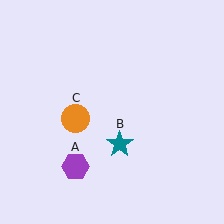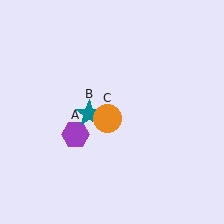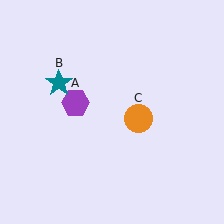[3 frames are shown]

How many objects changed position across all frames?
3 objects changed position: purple hexagon (object A), teal star (object B), orange circle (object C).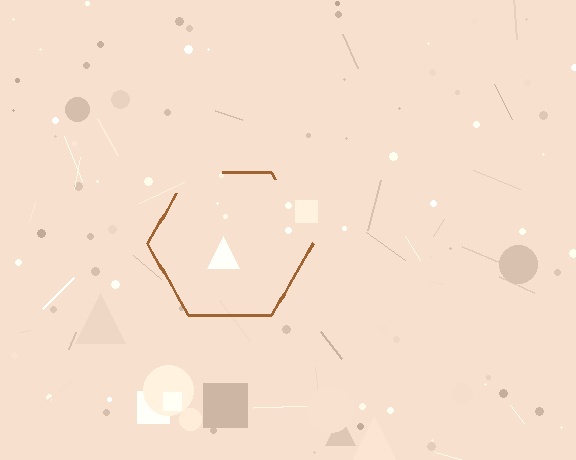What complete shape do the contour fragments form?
The contour fragments form a hexagon.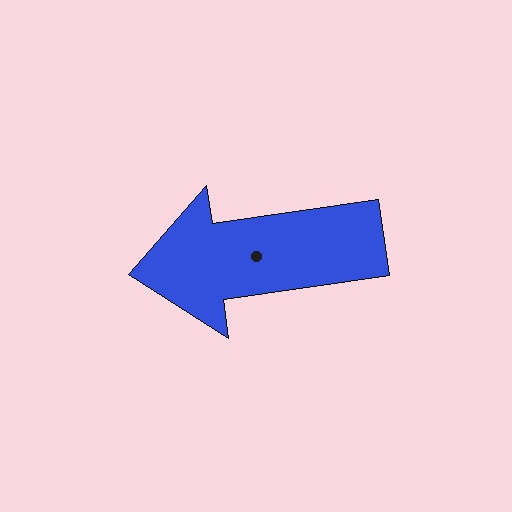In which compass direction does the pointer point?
West.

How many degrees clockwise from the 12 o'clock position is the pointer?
Approximately 262 degrees.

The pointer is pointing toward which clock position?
Roughly 9 o'clock.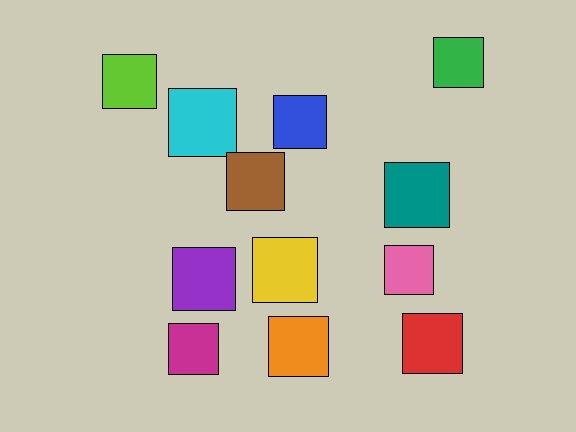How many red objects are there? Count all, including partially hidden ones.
There is 1 red object.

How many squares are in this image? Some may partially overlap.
There are 12 squares.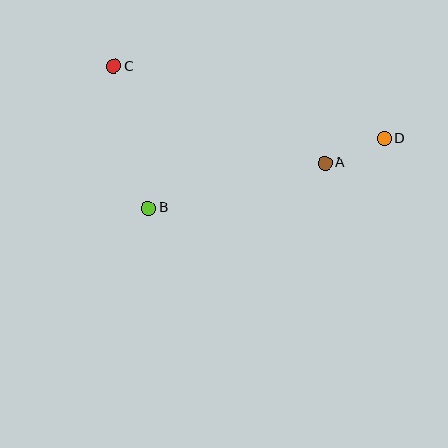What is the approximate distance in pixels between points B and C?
The distance between B and C is approximately 146 pixels.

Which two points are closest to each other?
Points A and D are closest to each other.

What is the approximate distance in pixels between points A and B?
The distance between A and B is approximately 182 pixels.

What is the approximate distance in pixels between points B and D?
The distance between B and D is approximately 246 pixels.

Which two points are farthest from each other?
Points C and D are farthest from each other.